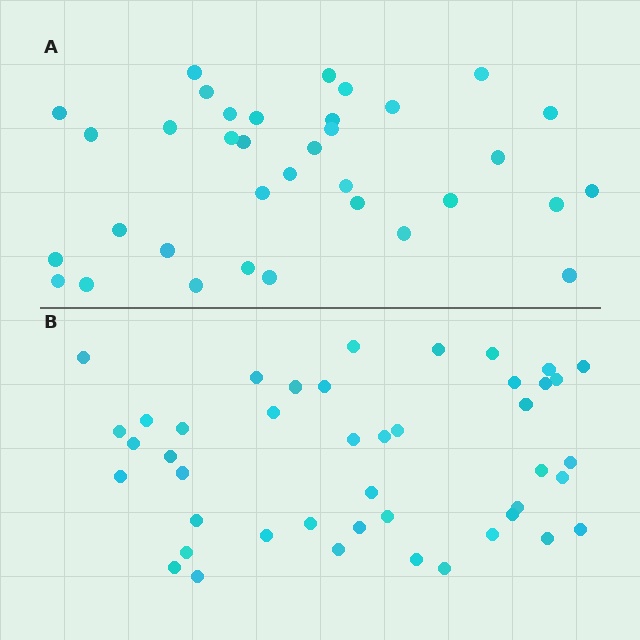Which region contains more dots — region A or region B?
Region B (the bottom region) has more dots.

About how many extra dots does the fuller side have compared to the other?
Region B has roughly 8 or so more dots than region A.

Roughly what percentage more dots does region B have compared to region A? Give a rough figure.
About 25% more.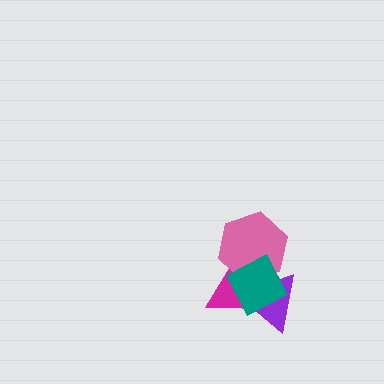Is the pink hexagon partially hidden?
Yes, it is partially covered by another shape.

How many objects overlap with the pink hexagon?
3 objects overlap with the pink hexagon.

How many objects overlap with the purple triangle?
3 objects overlap with the purple triangle.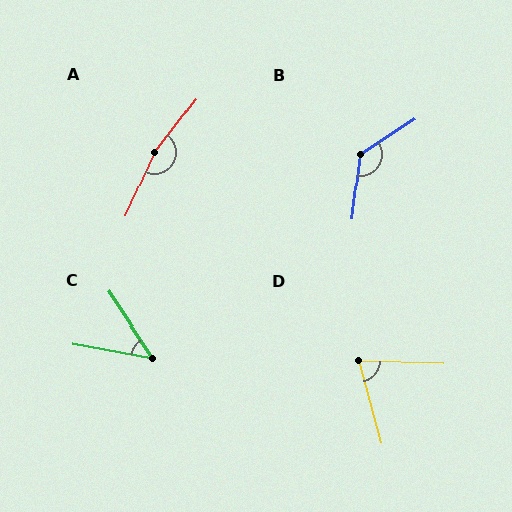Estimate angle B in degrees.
Approximately 130 degrees.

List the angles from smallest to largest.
C (46°), D (73°), B (130°), A (166°).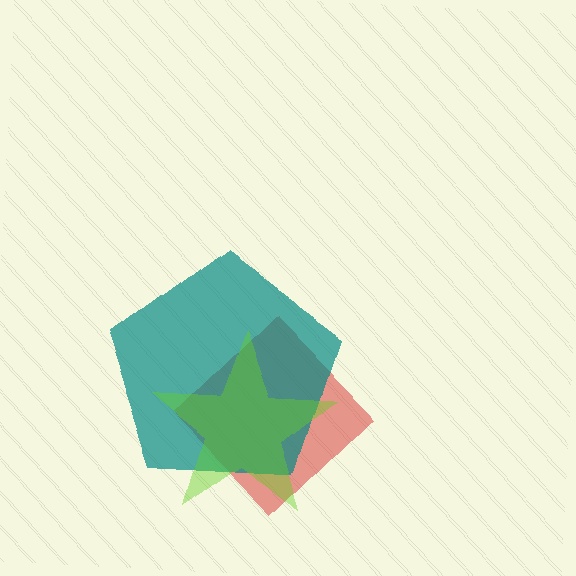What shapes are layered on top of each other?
The layered shapes are: a red diamond, a teal pentagon, a lime star.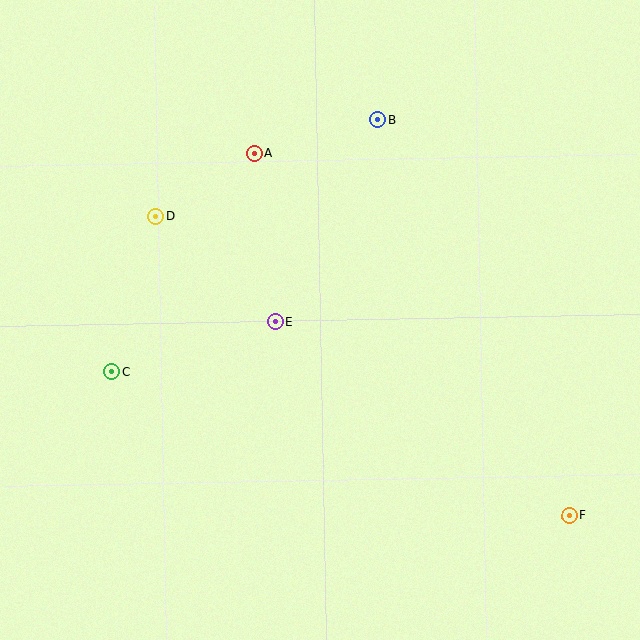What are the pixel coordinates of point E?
Point E is at (275, 322).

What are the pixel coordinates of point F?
Point F is at (569, 515).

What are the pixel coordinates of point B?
Point B is at (378, 120).